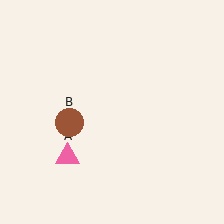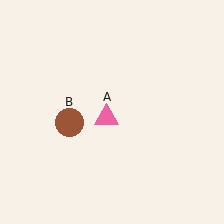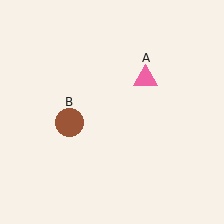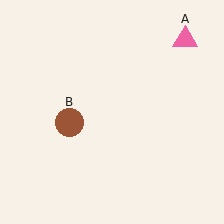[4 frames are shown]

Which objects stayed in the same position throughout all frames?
Brown circle (object B) remained stationary.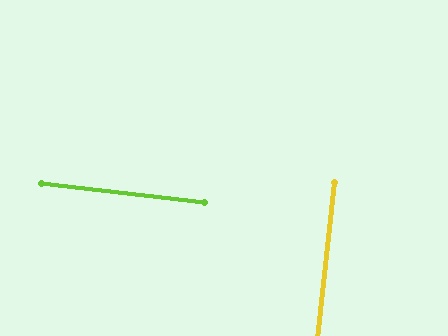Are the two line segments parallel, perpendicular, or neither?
Perpendicular — they meet at approximately 90°.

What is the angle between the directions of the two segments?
Approximately 90 degrees.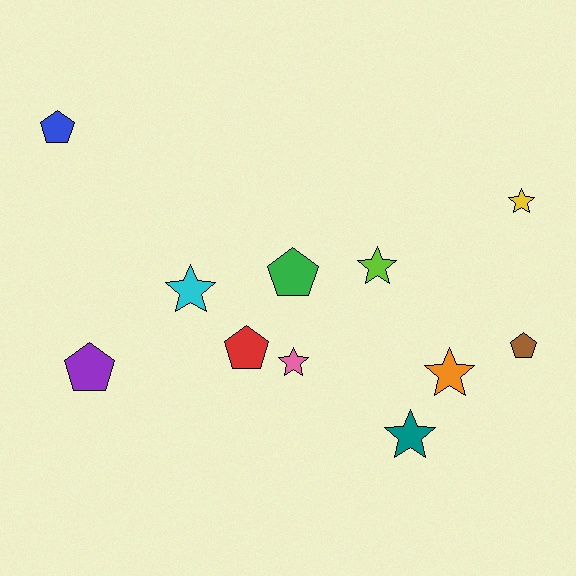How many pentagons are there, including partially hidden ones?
There are 5 pentagons.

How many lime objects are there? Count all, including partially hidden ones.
There is 1 lime object.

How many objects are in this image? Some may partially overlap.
There are 11 objects.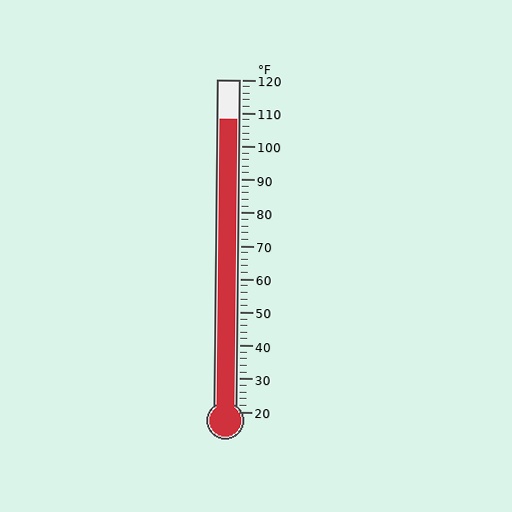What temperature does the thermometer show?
The thermometer shows approximately 108°F.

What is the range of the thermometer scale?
The thermometer scale ranges from 20°F to 120°F.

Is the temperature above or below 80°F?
The temperature is above 80°F.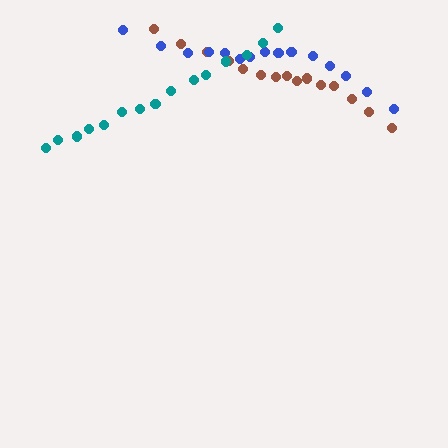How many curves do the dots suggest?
There are 3 distinct paths.